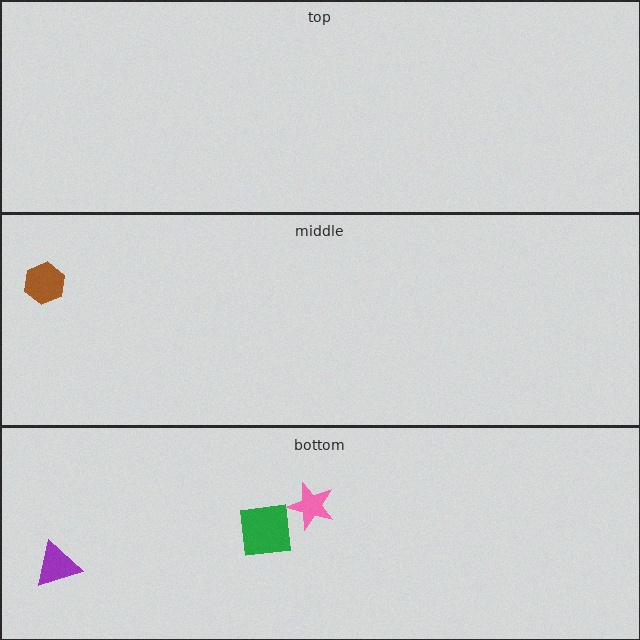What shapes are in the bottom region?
The pink star, the green square, the purple triangle.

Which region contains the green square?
The bottom region.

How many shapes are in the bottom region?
3.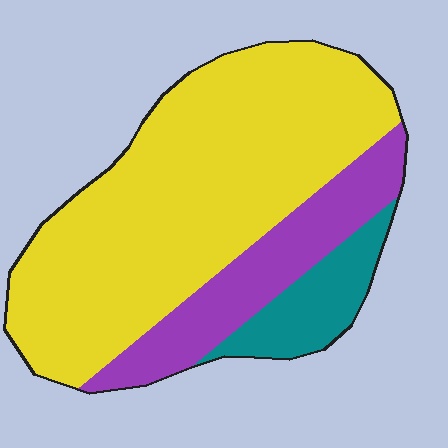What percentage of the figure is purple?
Purple covers 21% of the figure.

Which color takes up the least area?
Teal, at roughly 10%.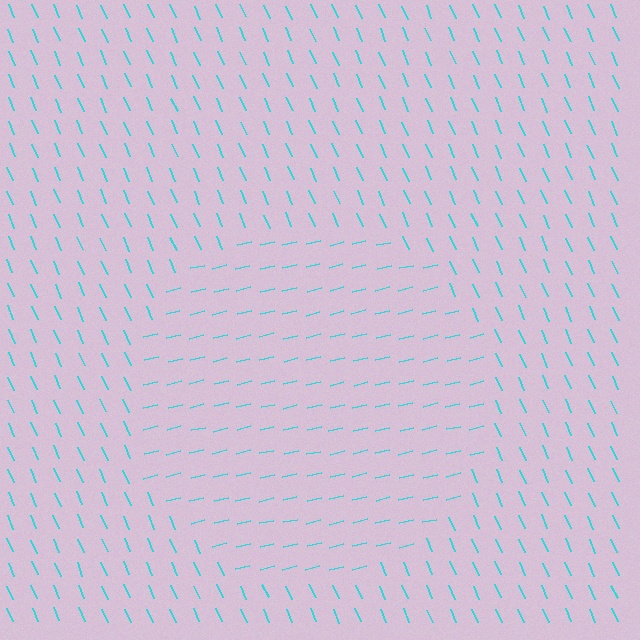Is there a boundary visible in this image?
Yes, there is a texture boundary formed by a change in line orientation.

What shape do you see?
I see a circle.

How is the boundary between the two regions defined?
The boundary is defined purely by a change in line orientation (approximately 80 degrees difference). All lines are the same color and thickness.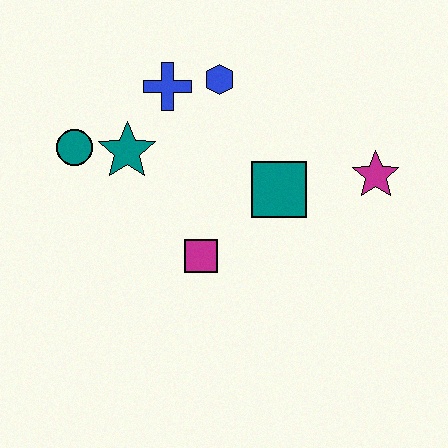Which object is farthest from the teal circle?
The magenta star is farthest from the teal circle.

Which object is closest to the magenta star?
The teal square is closest to the magenta star.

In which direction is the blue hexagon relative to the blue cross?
The blue hexagon is to the right of the blue cross.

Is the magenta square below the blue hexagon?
Yes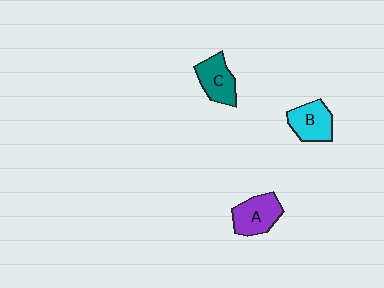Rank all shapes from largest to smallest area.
From largest to smallest: A (purple), B (cyan), C (teal).